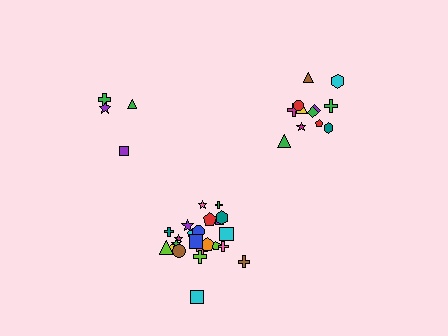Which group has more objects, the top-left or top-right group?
The top-right group.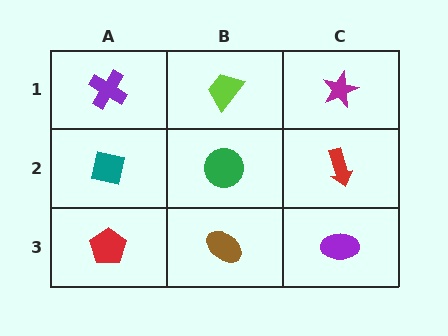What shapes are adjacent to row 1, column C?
A red arrow (row 2, column C), a lime trapezoid (row 1, column B).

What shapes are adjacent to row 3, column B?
A green circle (row 2, column B), a red pentagon (row 3, column A), a purple ellipse (row 3, column C).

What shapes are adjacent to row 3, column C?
A red arrow (row 2, column C), a brown ellipse (row 3, column B).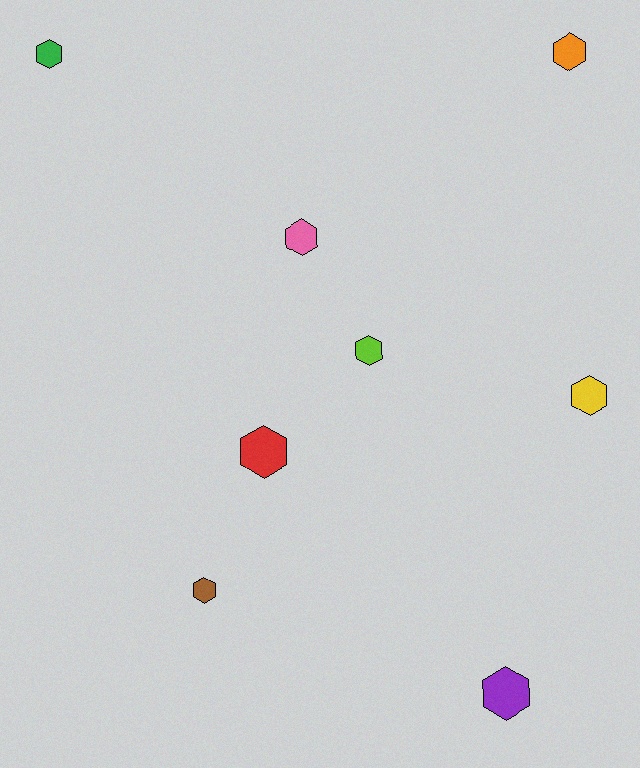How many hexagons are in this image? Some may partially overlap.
There are 8 hexagons.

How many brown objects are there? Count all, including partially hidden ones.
There is 1 brown object.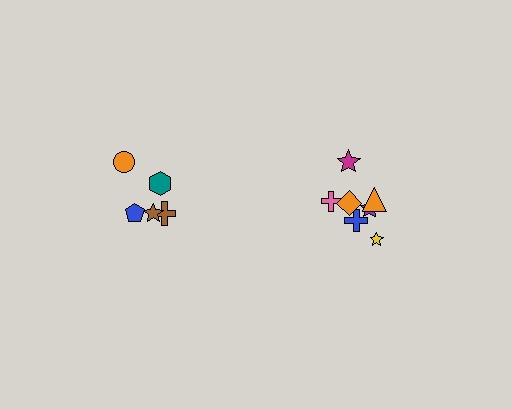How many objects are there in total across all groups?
There are 12 objects.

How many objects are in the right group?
There are 7 objects.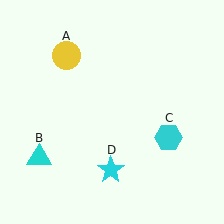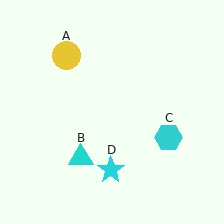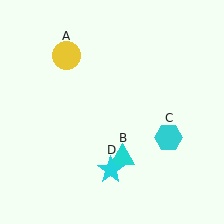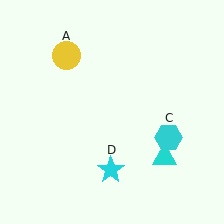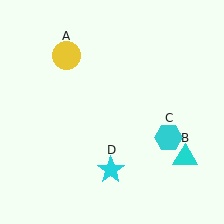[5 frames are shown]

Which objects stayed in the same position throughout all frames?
Yellow circle (object A) and cyan hexagon (object C) and cyan star (object D) remained stationary.